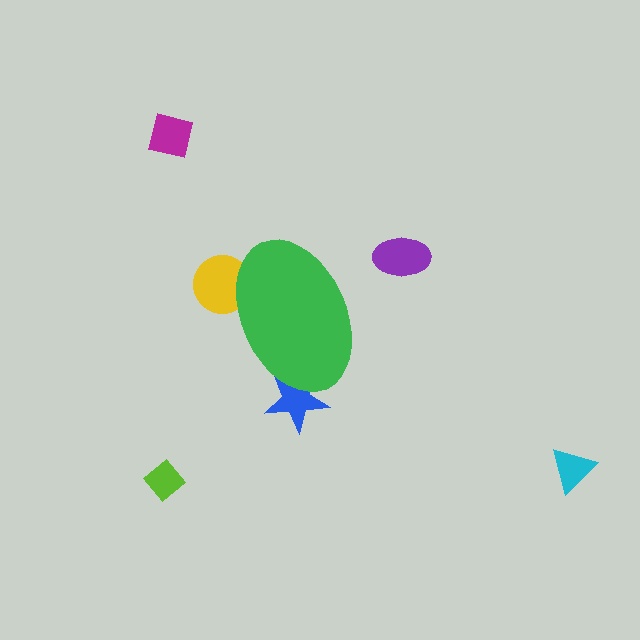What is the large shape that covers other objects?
A green ellipse.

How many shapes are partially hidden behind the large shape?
2 shapes are partially hidden.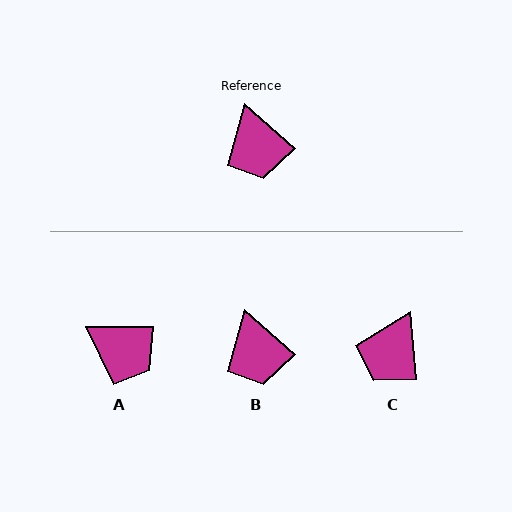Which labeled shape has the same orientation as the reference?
B.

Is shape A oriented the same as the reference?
No, it is off by about 41 degrees.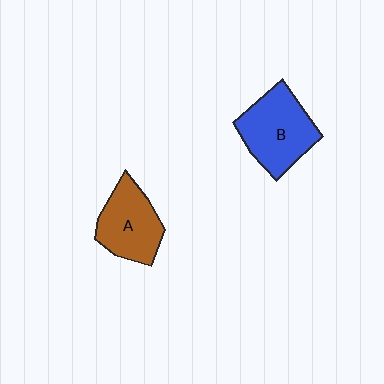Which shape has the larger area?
Shape B (blue).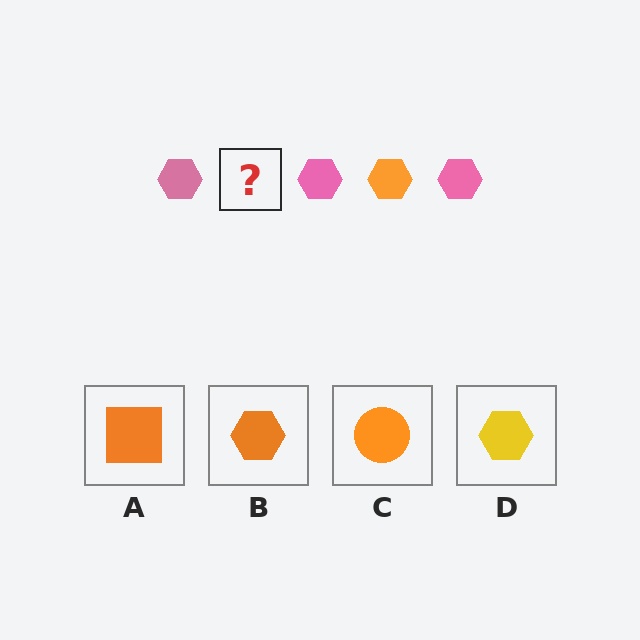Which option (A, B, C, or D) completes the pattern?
B.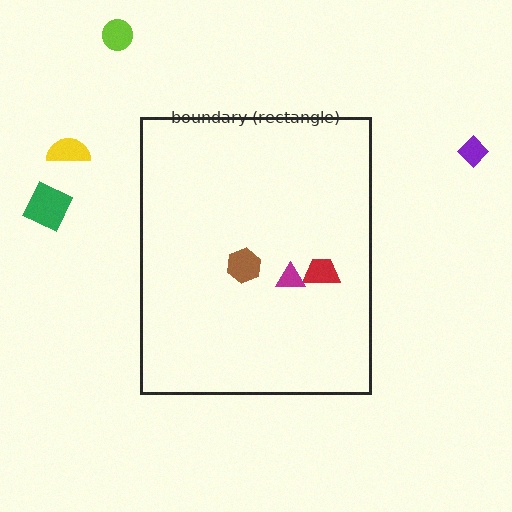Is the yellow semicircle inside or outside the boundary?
Outside.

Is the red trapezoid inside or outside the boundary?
Inside.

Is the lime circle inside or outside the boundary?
Outside.